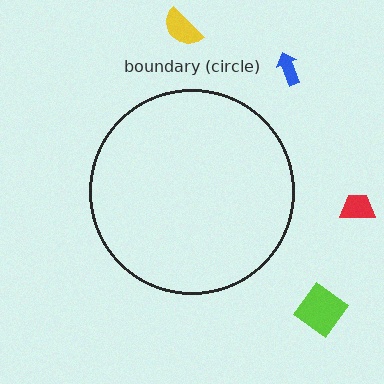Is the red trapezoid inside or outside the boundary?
Outside.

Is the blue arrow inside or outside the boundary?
Outside.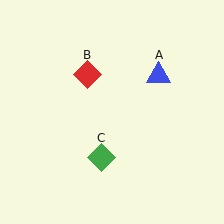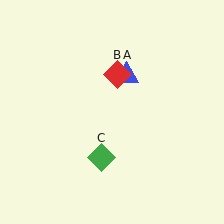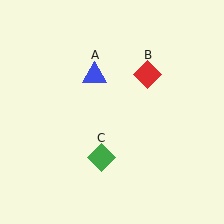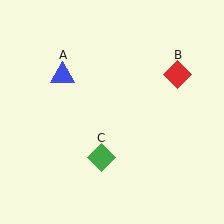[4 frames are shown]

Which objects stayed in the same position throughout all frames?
Green diamond (object C) remained stationary.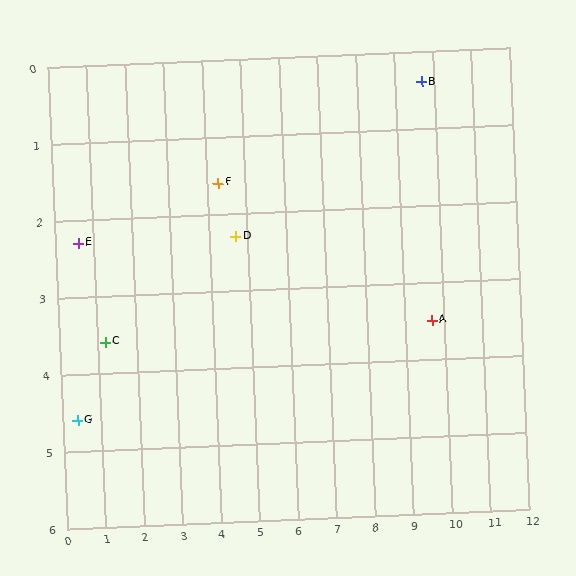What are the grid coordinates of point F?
Point F is at approximately (4.3, 1.6).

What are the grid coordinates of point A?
Point A is at approximately (9.7, 3.5).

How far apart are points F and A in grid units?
Points F and A are about 5.7 grid units apart.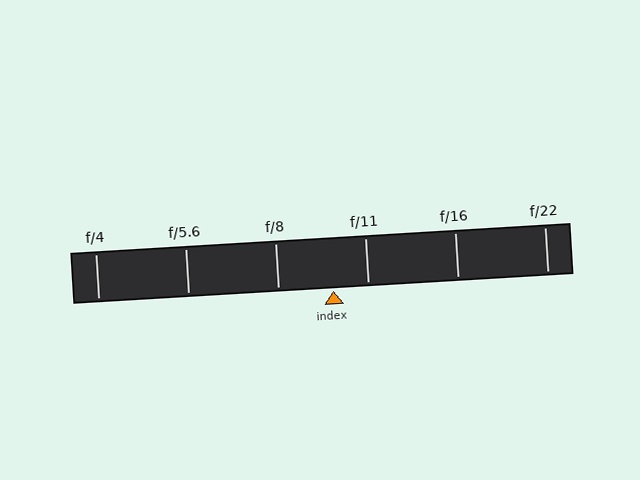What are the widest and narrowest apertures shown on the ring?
The widest aperture shown is f/4 and the narrowest is f/22.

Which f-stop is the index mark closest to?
The index mark is closest to f/11.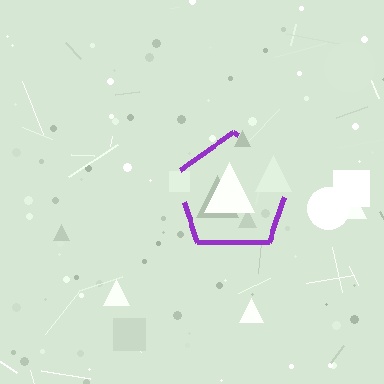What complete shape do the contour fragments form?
The contour fragments form a pentagon.